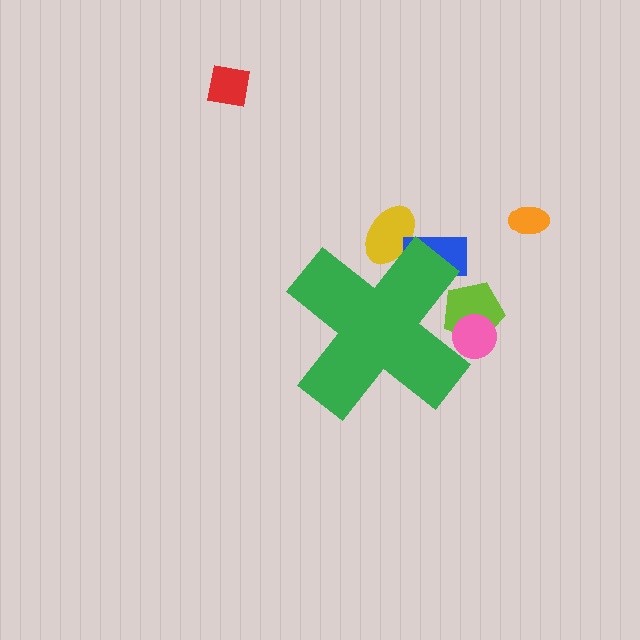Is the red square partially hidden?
No, the red square is fully visible.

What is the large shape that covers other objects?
A green cross.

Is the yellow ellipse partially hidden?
Yes, the yellow ellipse is partially hidden behind the green cross.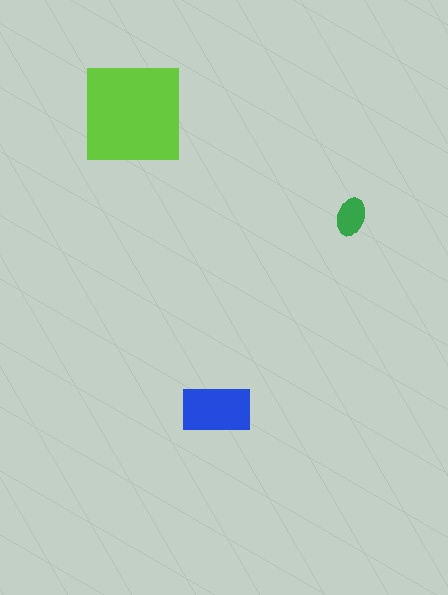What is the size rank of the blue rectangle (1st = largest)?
2nd.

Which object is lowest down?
The blue rectangle is bottommost.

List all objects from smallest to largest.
The green ellipse, the blue rectangle, the lime square.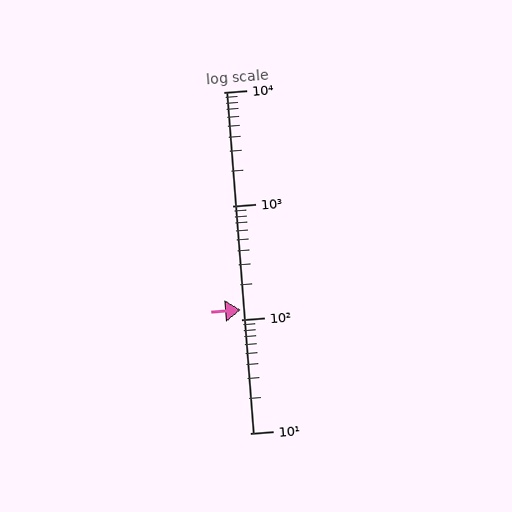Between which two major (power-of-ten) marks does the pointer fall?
The pointer is between 100 and 1000.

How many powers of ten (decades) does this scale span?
The scale spans 3 decades, from 10 to 10000.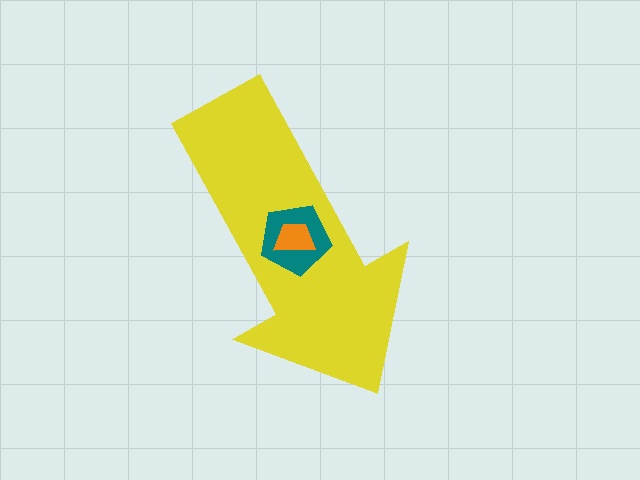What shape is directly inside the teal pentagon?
The orange trapezoid.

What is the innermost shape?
The orange trapezoid.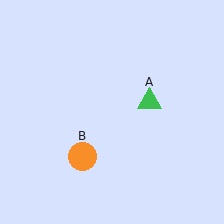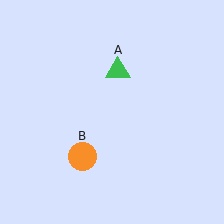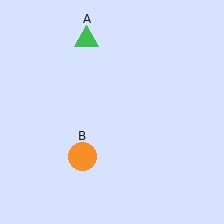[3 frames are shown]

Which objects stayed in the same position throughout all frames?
Orange circle (object B) remained stationary.